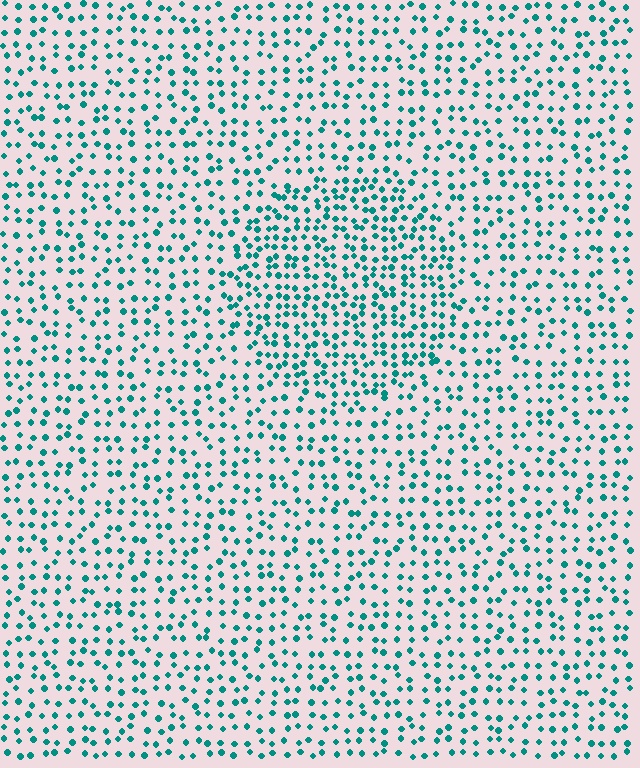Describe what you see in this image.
The image contains small teal elements arranged at two different densities. A circle-shaped region is visible where the elements are more densely packed than the surrounding area.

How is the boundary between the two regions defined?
The boundary is defined by a change in element density (approximately 1.7x ratio). All elements are the same color, size, and shape.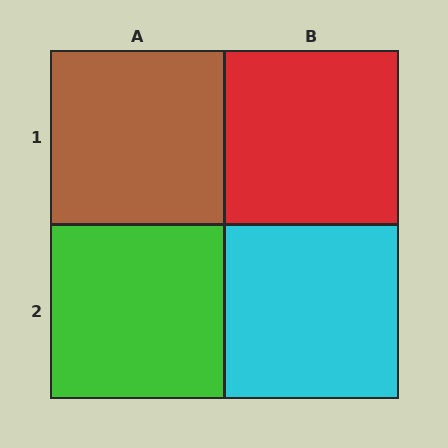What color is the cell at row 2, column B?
Cyan.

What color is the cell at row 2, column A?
Green.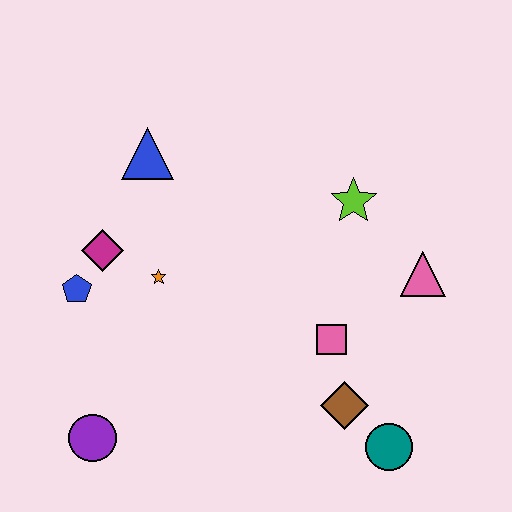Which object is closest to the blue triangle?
The magenta diamond is closest to the blue triangle.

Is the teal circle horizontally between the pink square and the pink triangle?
Yes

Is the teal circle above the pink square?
No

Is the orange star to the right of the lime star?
No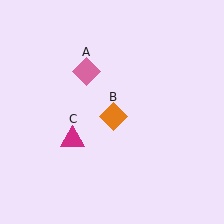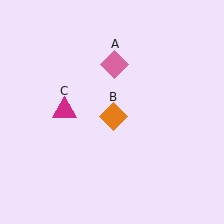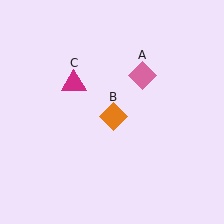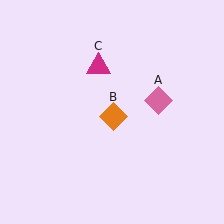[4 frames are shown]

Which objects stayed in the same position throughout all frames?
Orange diamond (object B) remained stationary.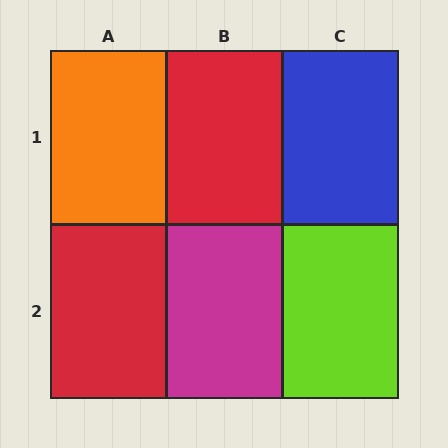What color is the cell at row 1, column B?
Red.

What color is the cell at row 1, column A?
Orange.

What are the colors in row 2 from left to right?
Red, magenta, lime.